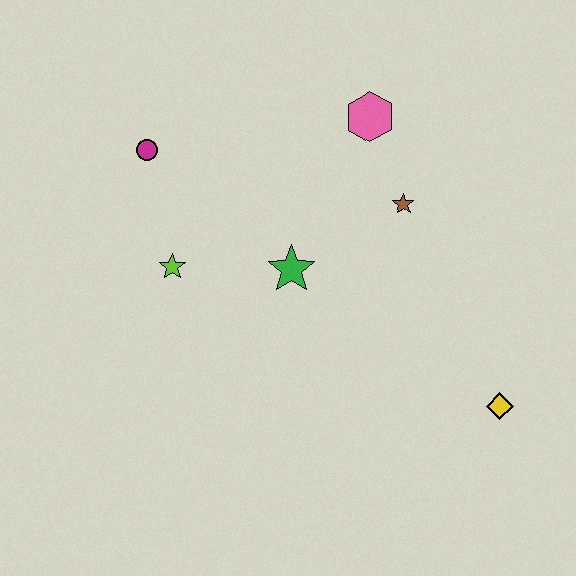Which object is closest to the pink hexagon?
The brown star is closest to the pink hexagon.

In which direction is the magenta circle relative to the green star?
The magenta circle is to the left of the green star.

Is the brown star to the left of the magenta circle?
No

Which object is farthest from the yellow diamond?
The magenta circle is farthest from the yellow diamond.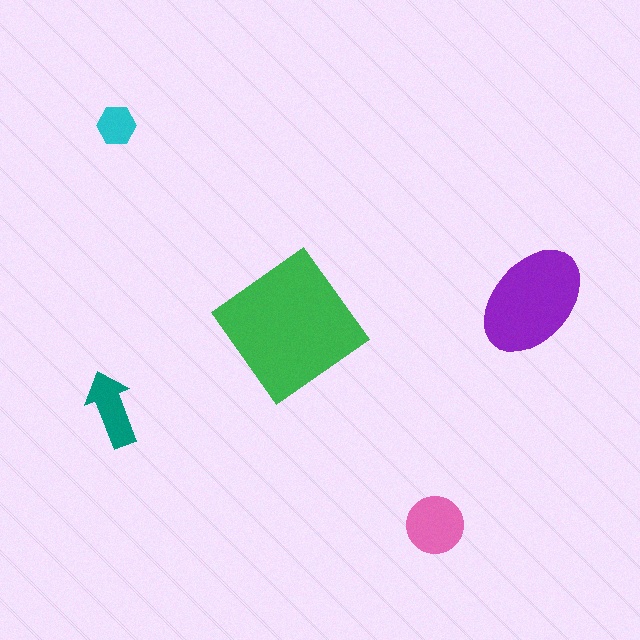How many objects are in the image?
There are 5 objects in the image.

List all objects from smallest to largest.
The cyan hexagon, the teal arrow, the pink circle, the purple ellipse, the green diamond.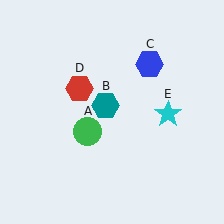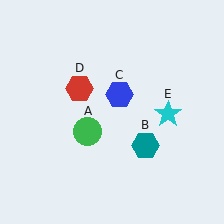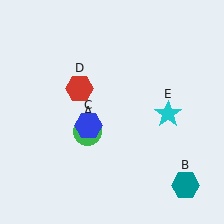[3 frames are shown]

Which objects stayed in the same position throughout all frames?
Green circle (object A) and red hexagon (object D) and cyan star (object E) remained stationary.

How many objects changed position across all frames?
2 objects changed position: teal hexagon (object B), blue hexagon (object C).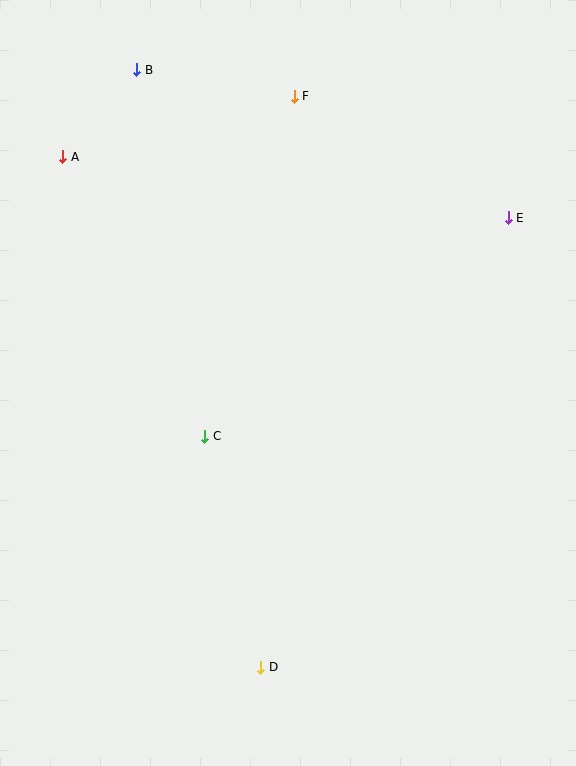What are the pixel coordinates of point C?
Point C is at (205, 436).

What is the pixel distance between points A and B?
The distance between A and B is 114 pixels.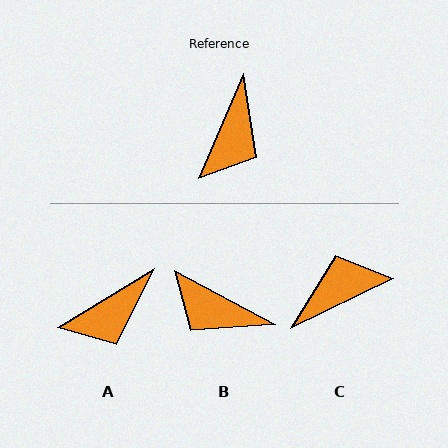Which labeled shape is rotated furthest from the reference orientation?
C, about 139 degrees away.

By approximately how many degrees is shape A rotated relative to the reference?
Approximately 35 degrees clockwise.